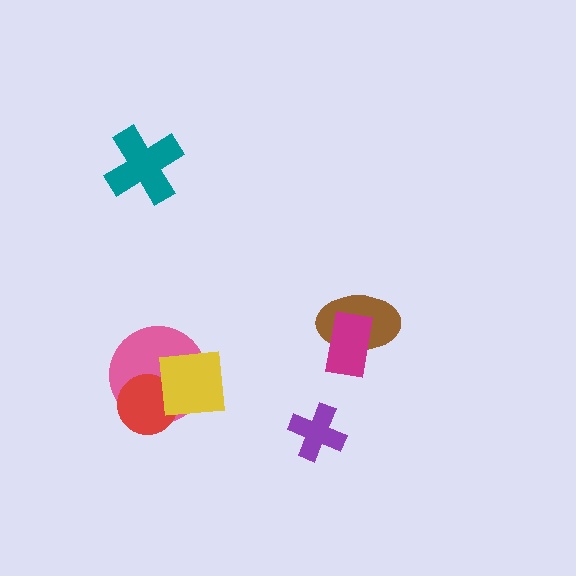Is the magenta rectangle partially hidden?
No, no other shape covers it.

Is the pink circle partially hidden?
Yes, it is partially covered by another shape.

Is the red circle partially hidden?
Yes, it is partially covered by another shape.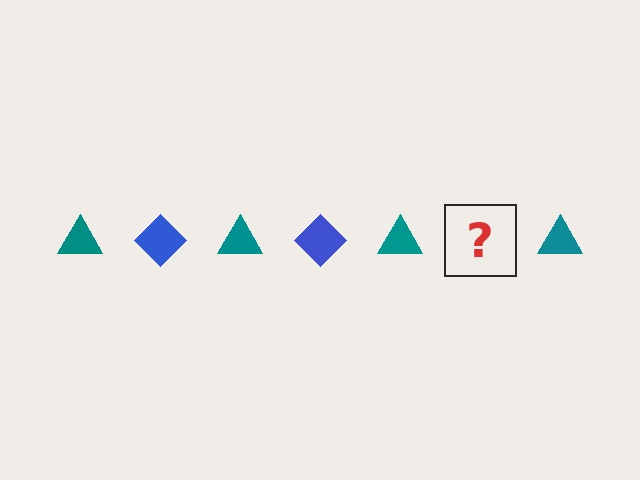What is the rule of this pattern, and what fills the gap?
The rule is that the pattern alternates between teal triangle and blue diamond. The gap should be filled with a blue diamond.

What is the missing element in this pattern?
The missing element is a blue diamond.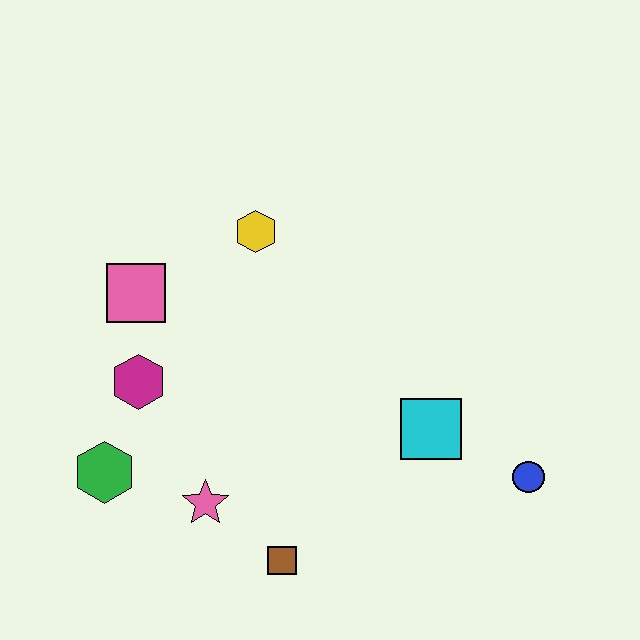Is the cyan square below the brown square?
No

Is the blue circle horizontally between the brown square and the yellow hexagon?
No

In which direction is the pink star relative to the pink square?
The pink star is below the pink square.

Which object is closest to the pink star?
The brown square is closest to the pink star.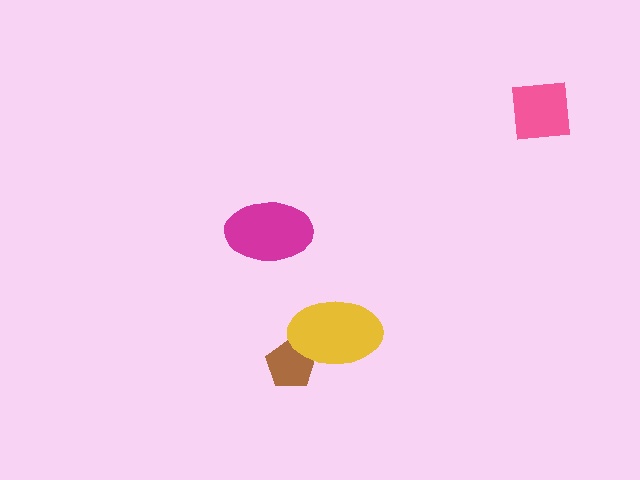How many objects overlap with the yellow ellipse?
1 object overlaps with the yellow ellipse.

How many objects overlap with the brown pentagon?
1 object overlaps with the brown pentagon.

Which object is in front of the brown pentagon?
The yellow ellipse is in front of the brown pentagon.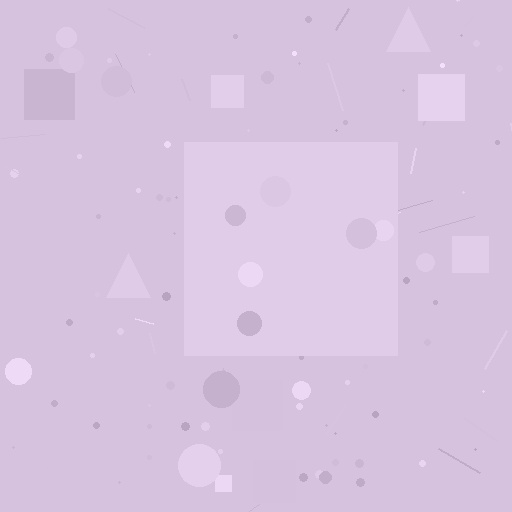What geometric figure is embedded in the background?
A square is embedded in the background.